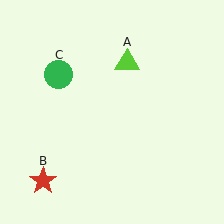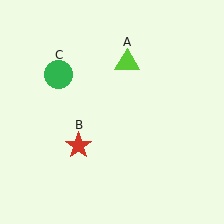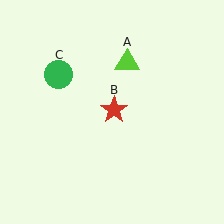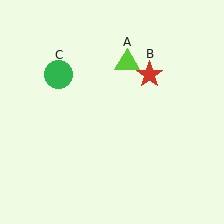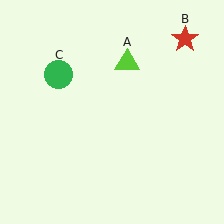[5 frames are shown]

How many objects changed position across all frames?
1 object changed position: red star (object B).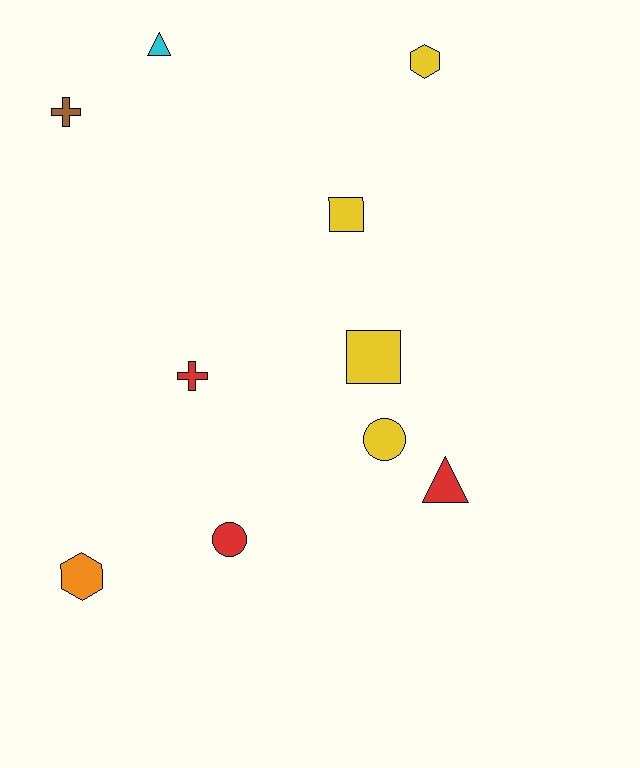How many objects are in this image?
There are 10 objects.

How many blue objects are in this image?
There are no blue objects.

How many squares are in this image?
There are 2 squares.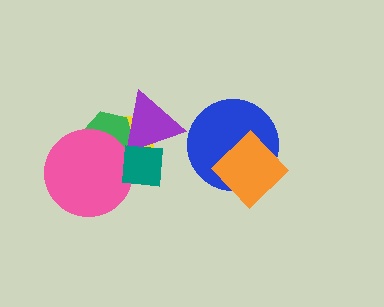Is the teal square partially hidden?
No, no other shape covers it.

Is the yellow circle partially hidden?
Yes, it is partially covered by another shape.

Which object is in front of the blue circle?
The orange diamond is in front of the blue circle.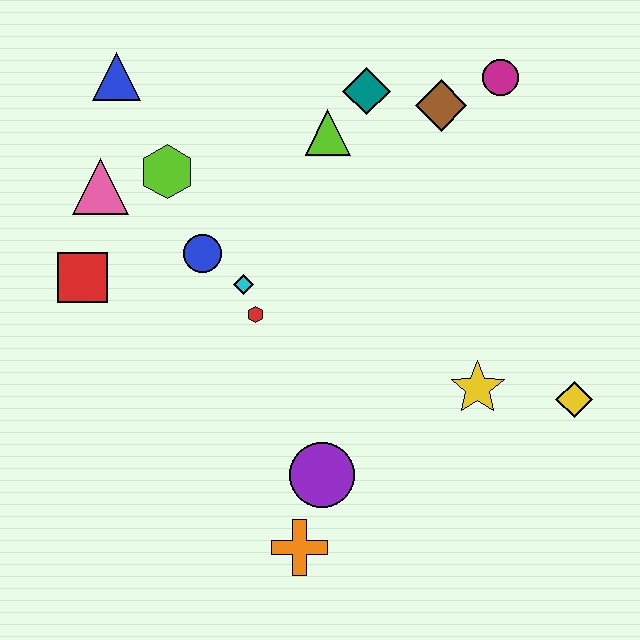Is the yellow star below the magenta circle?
Yes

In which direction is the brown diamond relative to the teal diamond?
The brown diamond is to the right of the teal diamond.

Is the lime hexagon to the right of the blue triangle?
Yes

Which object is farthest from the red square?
The yellow diamond is farthest from the red square.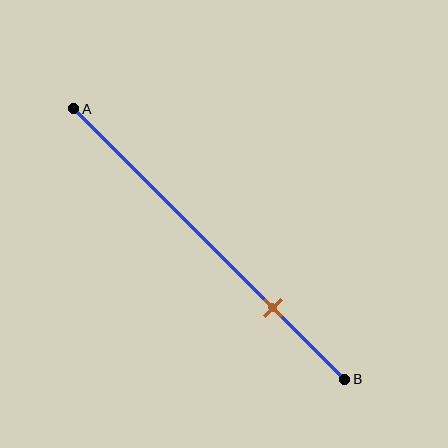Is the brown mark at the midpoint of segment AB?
No, the mark is at about 75% from A, not at the 50% midpoint.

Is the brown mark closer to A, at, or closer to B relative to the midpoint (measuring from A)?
The brown mark is closer to point B than the midpoint of segment AB.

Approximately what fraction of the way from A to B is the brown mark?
The brown mark is approximately 75% of the way from A to B.